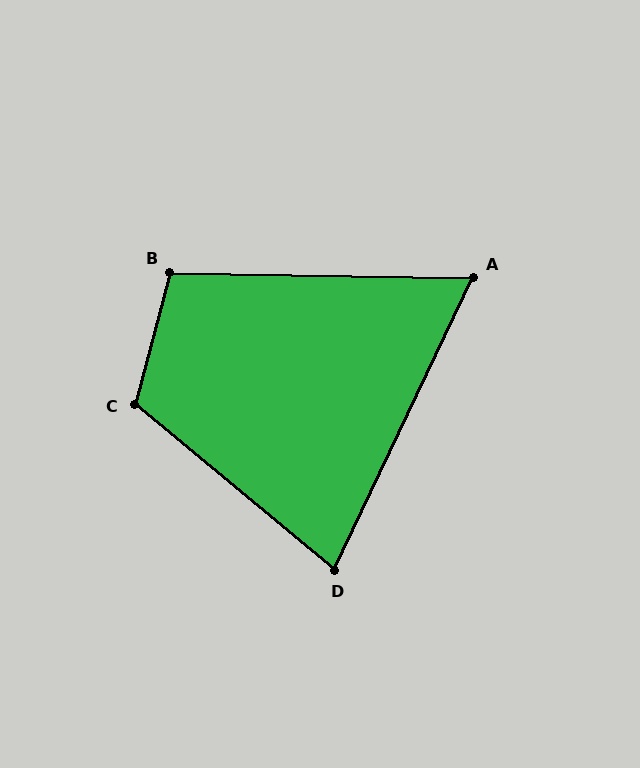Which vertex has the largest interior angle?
C, at approximately 114 degrees.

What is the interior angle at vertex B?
Approximately 104 degrees (obtuse).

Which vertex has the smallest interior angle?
A, at approximately 66 degrees.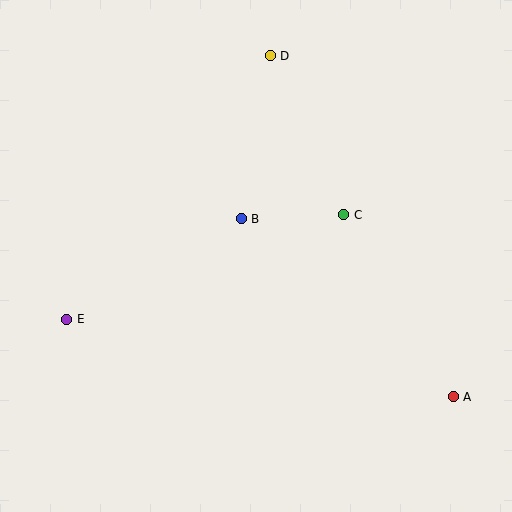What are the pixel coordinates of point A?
Point A is at (453, 397).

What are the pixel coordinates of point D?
Point D is at (270, 56).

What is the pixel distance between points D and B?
The distance between D and B is 165 pixels.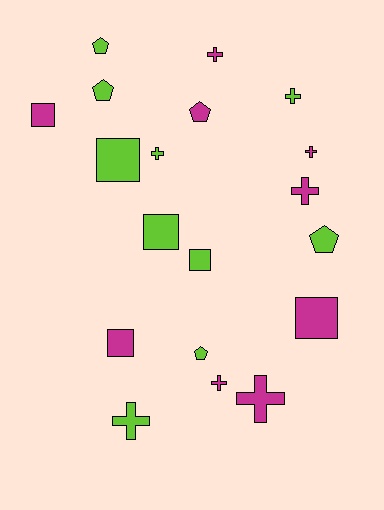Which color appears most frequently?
Lime, with 10 objects.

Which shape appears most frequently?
Cross, with 8 objects.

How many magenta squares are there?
There are 3 magenta squares.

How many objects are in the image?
There are 19 objects.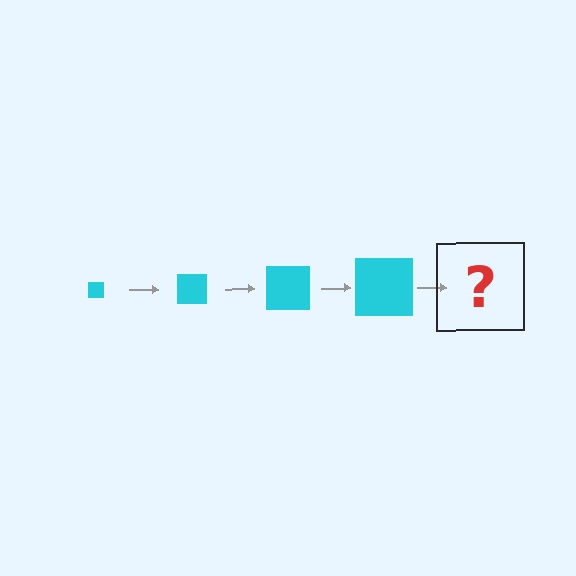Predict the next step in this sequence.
The next step is a cyan square, larger than the previous one.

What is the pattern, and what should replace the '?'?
The pattern is that the square gets progressively larger each step. The '?' should be a cyan square, larger than the previous one.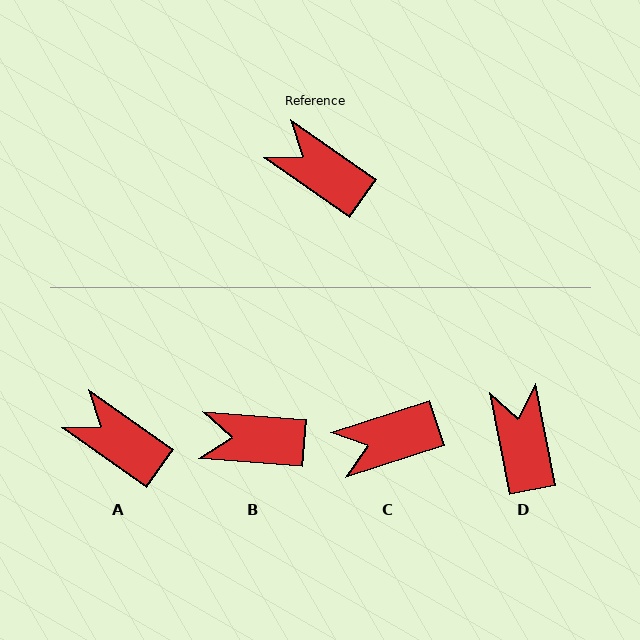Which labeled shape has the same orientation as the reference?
A.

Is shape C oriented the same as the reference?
No, it is off by about 53 degrees.